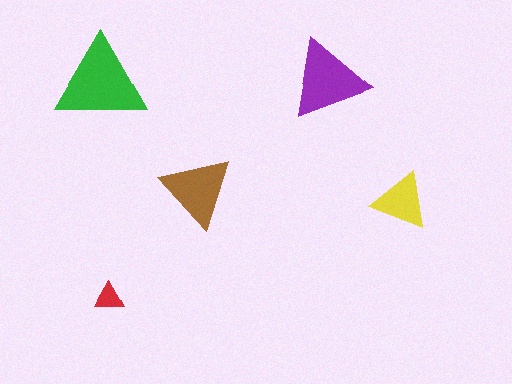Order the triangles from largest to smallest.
the green one, the purple one, the brown one, the yellow one, the red one.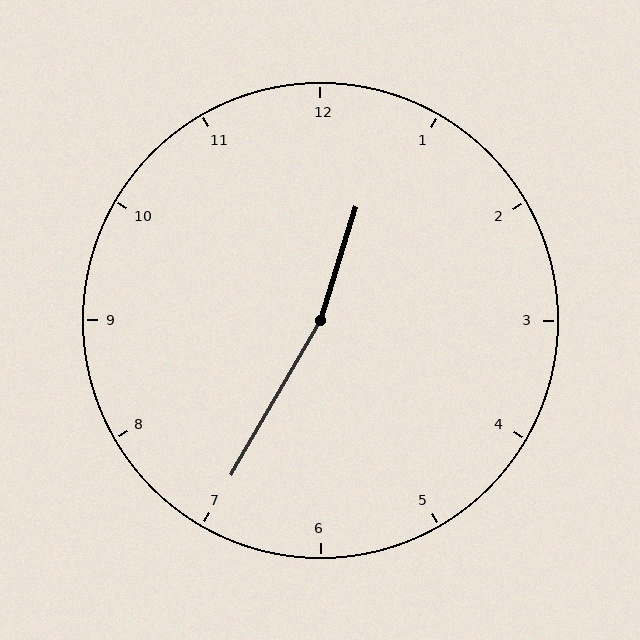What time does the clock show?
12:35.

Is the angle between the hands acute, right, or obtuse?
It is obtuse.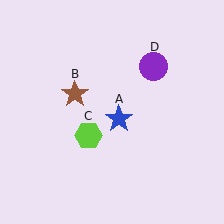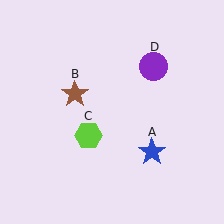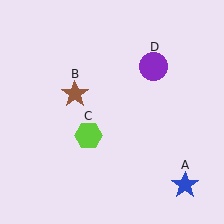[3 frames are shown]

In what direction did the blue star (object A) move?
The blue star (object A) moved down and to the right.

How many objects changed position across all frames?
1 object changed position: blue star (object A).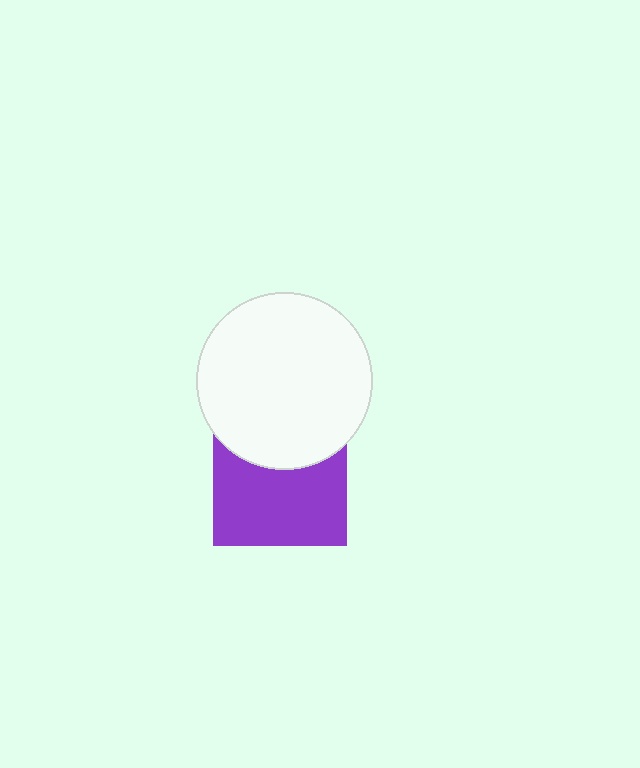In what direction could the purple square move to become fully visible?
The purple square could move down. That would shift it out from behind the white circle entirely.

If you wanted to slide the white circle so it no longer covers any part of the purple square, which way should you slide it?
Slide it up — that is the most direct way to separate the two shapes.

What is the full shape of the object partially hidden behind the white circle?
The partially hidden object is a purple square.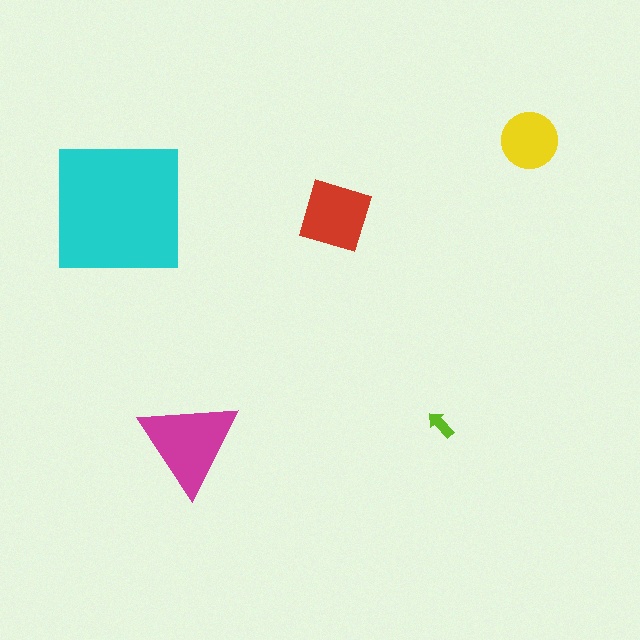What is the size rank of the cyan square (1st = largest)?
1st.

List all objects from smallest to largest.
The lime arrow, the yellow circle, the red diamond, the magenta triangle, the cyan square.